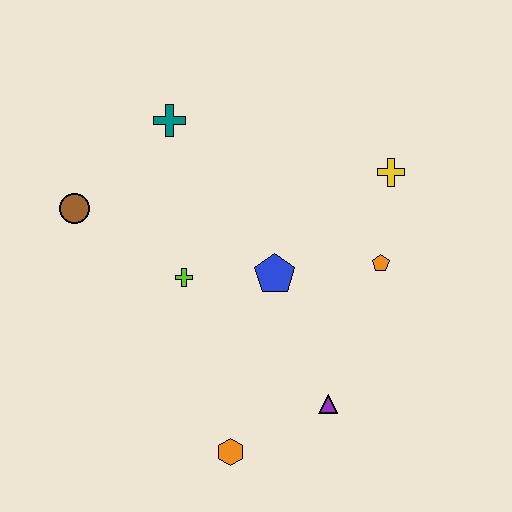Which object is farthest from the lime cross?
The yellow cross is farthest from the lime cross.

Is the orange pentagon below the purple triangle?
No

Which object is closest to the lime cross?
The blue pentagon is closest to the lime cross.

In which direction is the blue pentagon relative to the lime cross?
The blue pentagon is to the right of the lime cross.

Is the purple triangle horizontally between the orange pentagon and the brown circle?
Yes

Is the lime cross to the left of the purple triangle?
Yes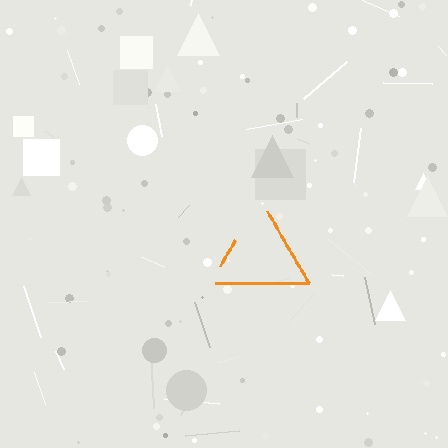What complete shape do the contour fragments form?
The contour fragments form a triangle.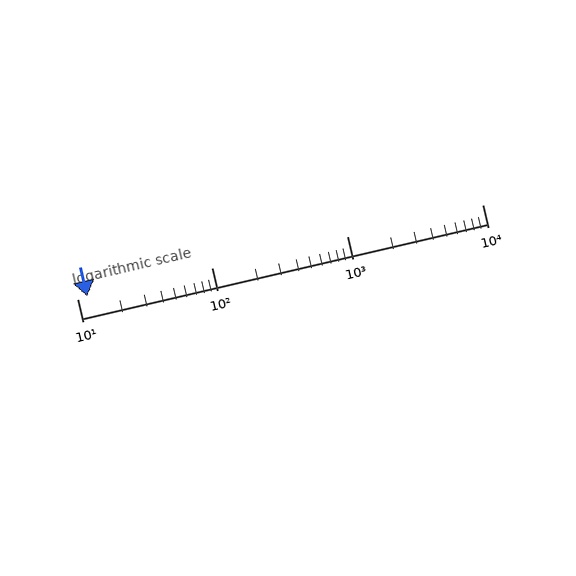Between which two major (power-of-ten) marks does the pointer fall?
The pointer is between 10 and 100.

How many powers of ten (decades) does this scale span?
The scale spans 3 decades, from 10 to 10000.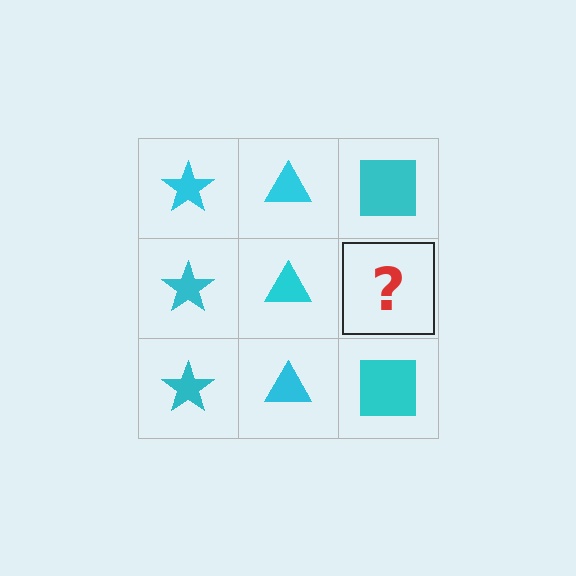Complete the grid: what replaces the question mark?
The question mark should be replaced with a cyan square.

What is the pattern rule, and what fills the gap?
The rule is that each column has a consistent shape. The gap should be filled with a cyan square.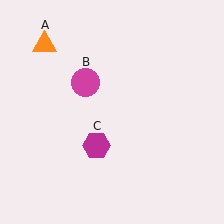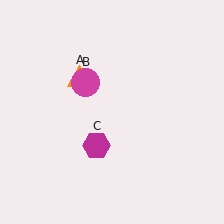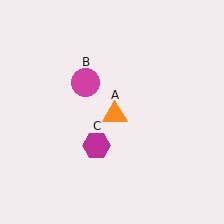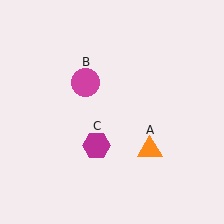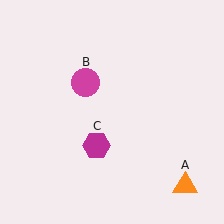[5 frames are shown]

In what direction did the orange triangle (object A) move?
The orange triangle (object A) moved down and to the right.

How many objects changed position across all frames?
1 object changed position: orange triangle (object A).